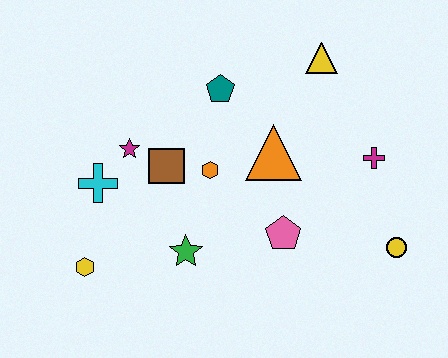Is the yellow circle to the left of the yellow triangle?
No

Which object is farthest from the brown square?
The yellow circle is farthest from the brown square.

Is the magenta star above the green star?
Yes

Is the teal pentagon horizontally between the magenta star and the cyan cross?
No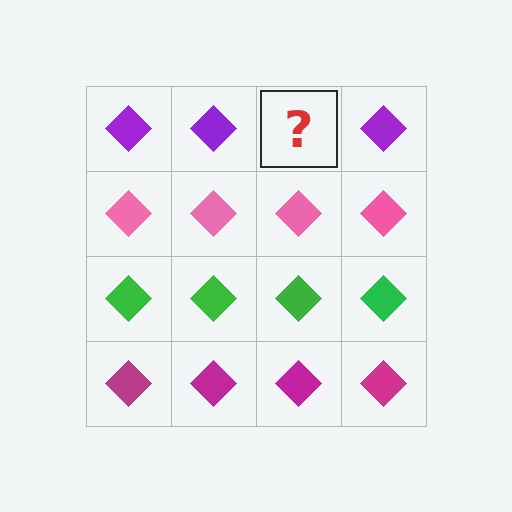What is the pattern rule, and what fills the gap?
The rule is that each row has a consistent color. The gap should be filled with a purple diamond.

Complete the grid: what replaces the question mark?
The question mark should be replaced with a purple diamond.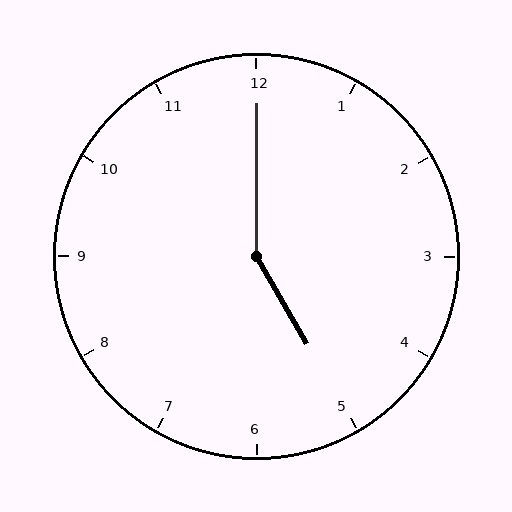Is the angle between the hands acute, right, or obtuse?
It is obtuse.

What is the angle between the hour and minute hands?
Approximately 150 degrees.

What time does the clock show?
5:00.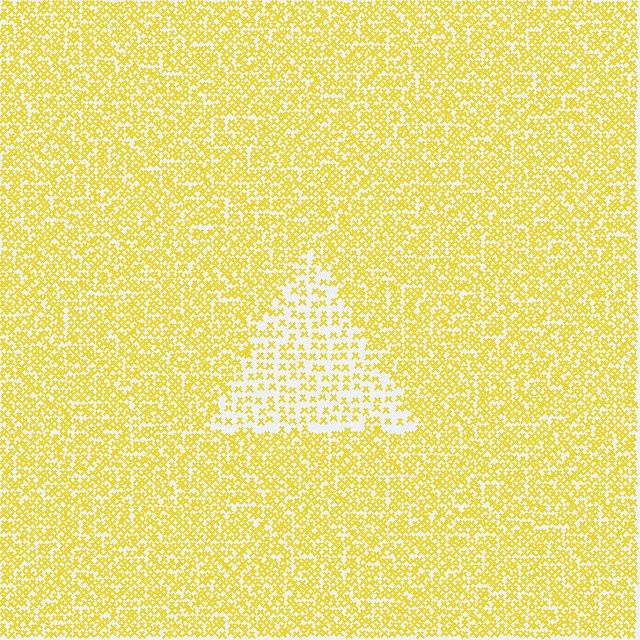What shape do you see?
I see a triangle.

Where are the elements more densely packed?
The elements are more densely packed outside the triangle boundary.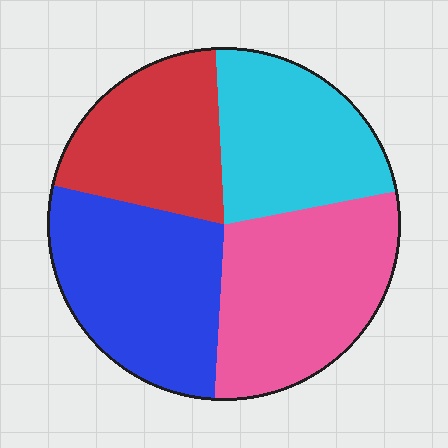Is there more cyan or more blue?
Blue.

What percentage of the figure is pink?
Pink covers around 30% of the figure.